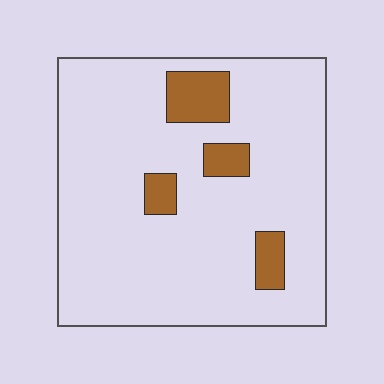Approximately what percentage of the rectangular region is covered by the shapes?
Approximately 10%.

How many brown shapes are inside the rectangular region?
4.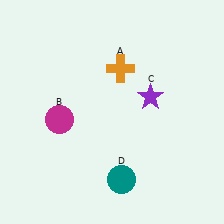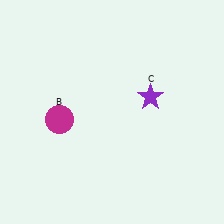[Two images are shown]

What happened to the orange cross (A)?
The orange cross (A) was removed in Image 2. It was in the top-right area of Image 1.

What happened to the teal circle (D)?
The teal circle (D) was removed in Image 2. It was in the bottom-right area of Image 1.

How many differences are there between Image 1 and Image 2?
There are 2 differences between the two images.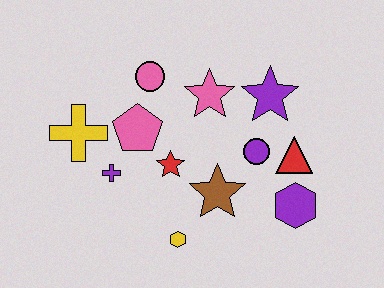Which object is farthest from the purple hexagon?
The yellow cross is farthest from the purple hexagon.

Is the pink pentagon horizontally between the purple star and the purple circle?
No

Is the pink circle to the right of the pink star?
No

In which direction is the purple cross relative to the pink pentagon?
The purple cross is below the pink pentagon.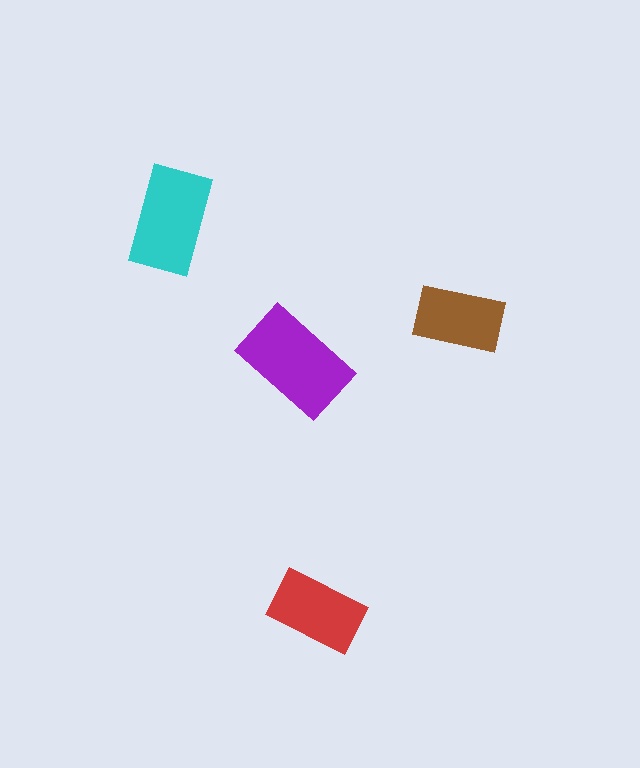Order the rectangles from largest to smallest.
the purple one, the cyan one, the red one, the brown one.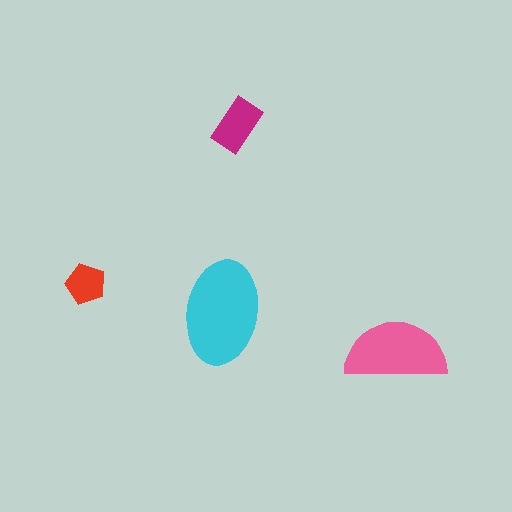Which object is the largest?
The cyan ellipse.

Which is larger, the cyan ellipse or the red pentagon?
The cyan ellipse.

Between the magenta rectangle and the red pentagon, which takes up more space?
The magenta rectangle.